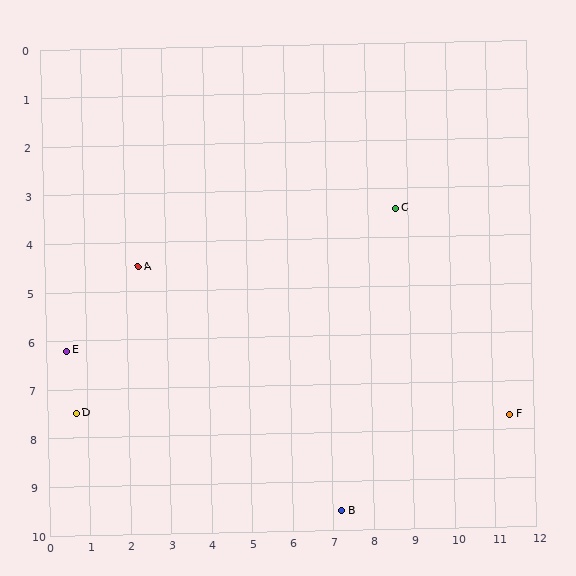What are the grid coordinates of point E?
Point E is at approximately (0.5, 6.2).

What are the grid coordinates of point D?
Point D is at approximately (0.7, 7.5).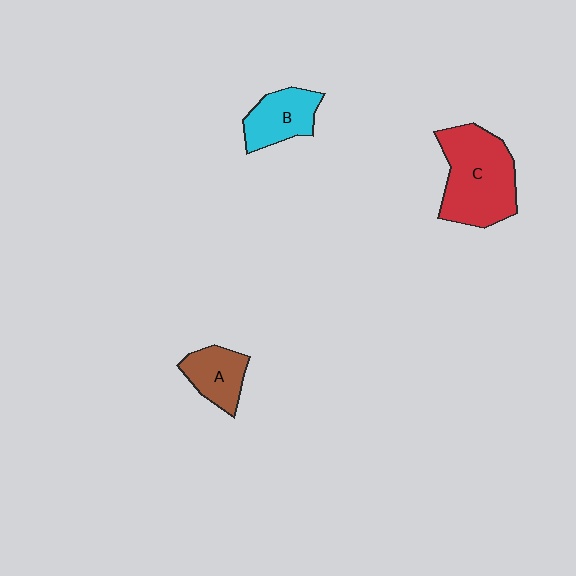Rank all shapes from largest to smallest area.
From largest to smallest: C (red), B (cyan), A (brown).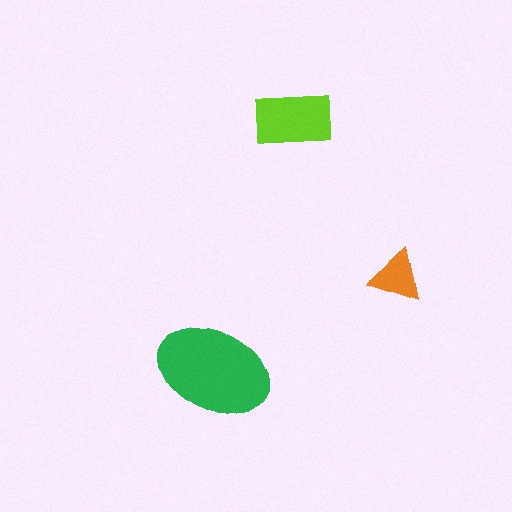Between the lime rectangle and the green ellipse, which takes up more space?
The green ellipse.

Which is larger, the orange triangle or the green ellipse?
The green ellipse.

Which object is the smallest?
The orange triangle.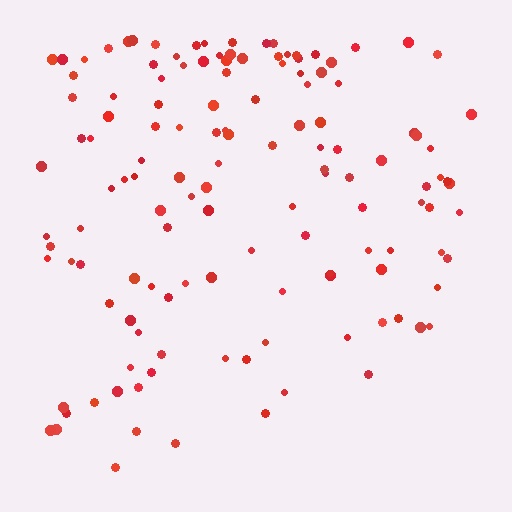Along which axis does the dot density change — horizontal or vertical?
Vertical.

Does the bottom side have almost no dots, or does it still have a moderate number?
Still a moderate number, just noticeably fewer than the top.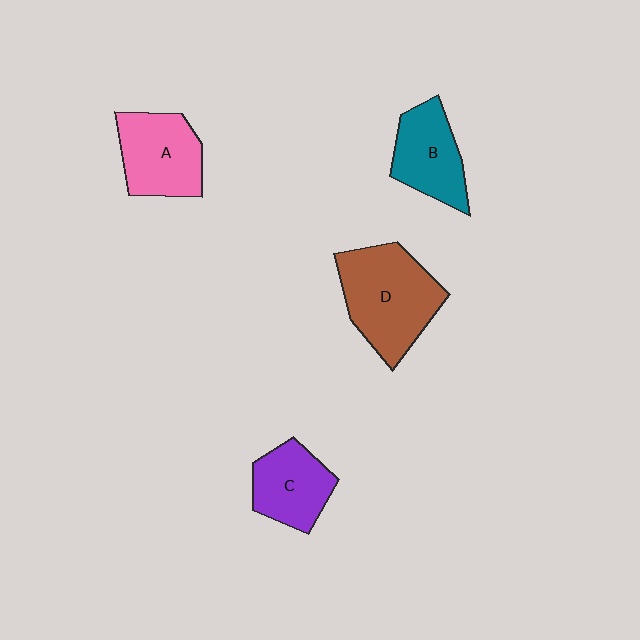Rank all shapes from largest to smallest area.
From largest to smallest: D (brown), A (pink), B (teal), C (purple).